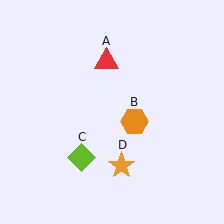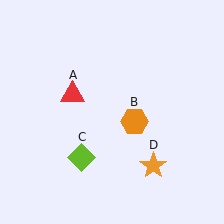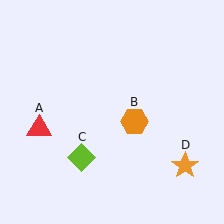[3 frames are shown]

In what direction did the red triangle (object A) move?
The red triangle (object A) moved down and to the left.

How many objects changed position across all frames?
2 objects changed position: red triangle (object A), orange star (object D).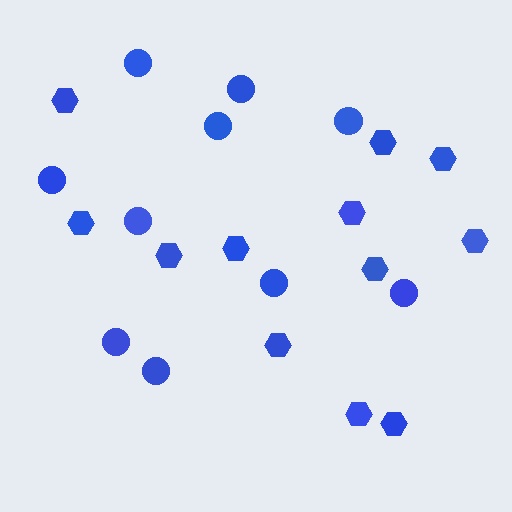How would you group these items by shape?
There are 2 groups: one group of circles (10) and one group of hexagons (12).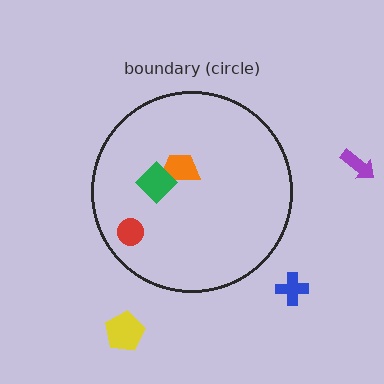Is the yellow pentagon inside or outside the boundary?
Outside.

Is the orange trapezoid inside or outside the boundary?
Inside.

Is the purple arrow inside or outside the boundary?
Outside.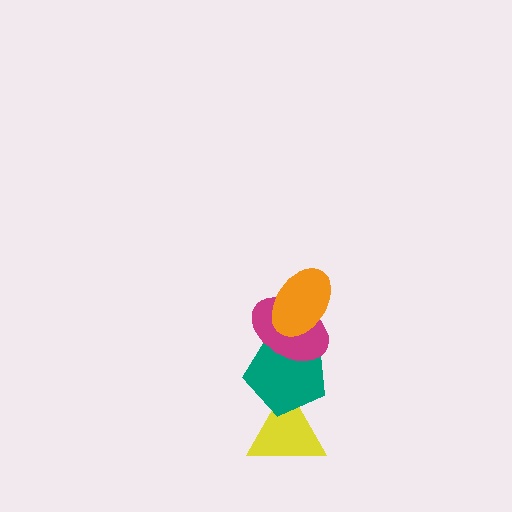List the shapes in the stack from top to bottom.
From top to bottom: the orange ellipse, the magenta ellipse, the teal pentagon, the yellow triangle.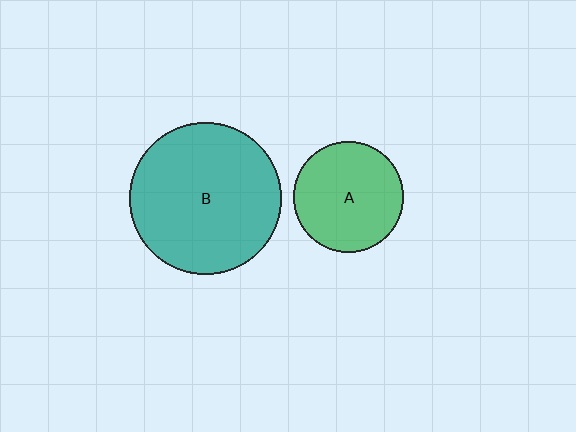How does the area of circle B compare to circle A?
Approximately 1.9 times.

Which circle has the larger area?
Circle B (teal).